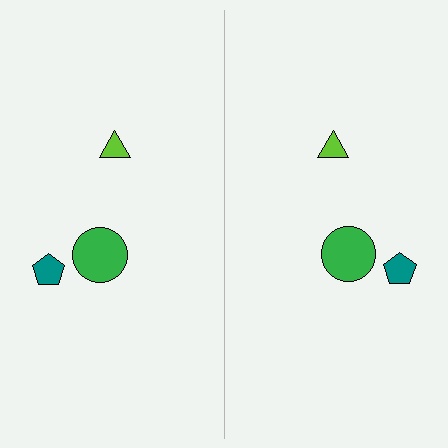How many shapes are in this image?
There are 6 shapes in this image.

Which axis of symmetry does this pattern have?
The pattern has a vertical axis of symmetry running through the center of the image.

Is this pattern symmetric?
Yes, this pattern has bilateral (reflection) symmetry.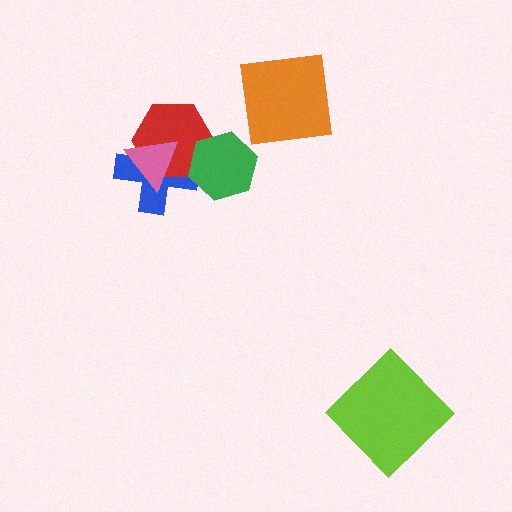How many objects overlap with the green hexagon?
2 objects overlap with the green hexagon.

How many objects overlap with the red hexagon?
3 objects overlap with the red hexagon.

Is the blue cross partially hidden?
Yes, it is partially covered by another shape.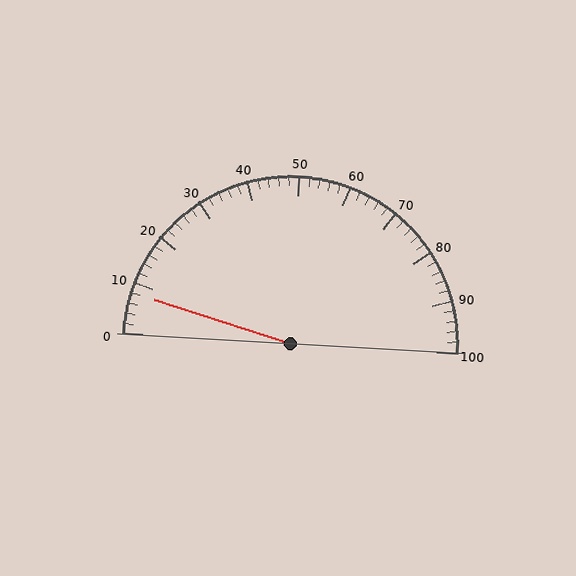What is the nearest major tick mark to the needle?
The nearest major tick mark is 10.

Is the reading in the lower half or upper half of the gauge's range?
The reading is in the lower half of the range (0 to 100).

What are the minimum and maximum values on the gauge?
The gauge ranges from 0 to 100.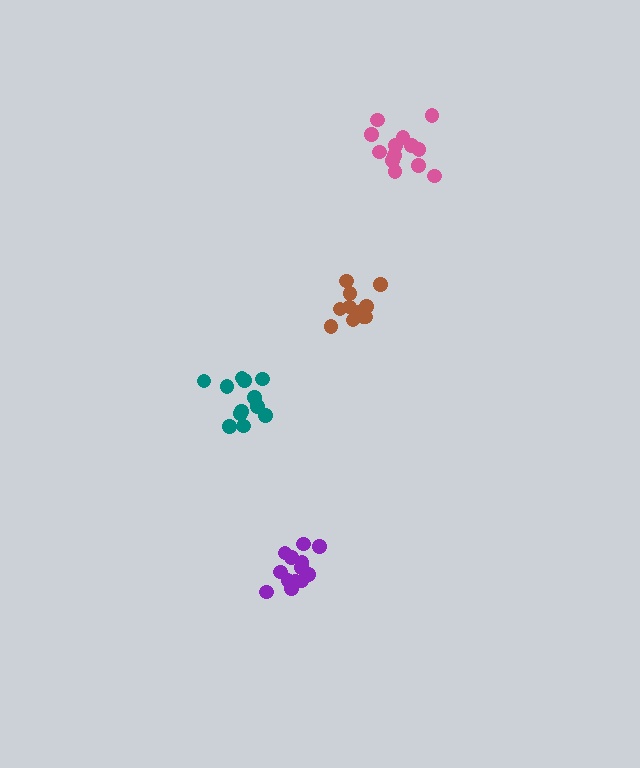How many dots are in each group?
Group 1: 13 dots, Group 2: 11 dots, Group 3: 13 dots, Group 4: 12 dots (49 total).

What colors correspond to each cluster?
The clusters are colored: pink, brown, purple, teal.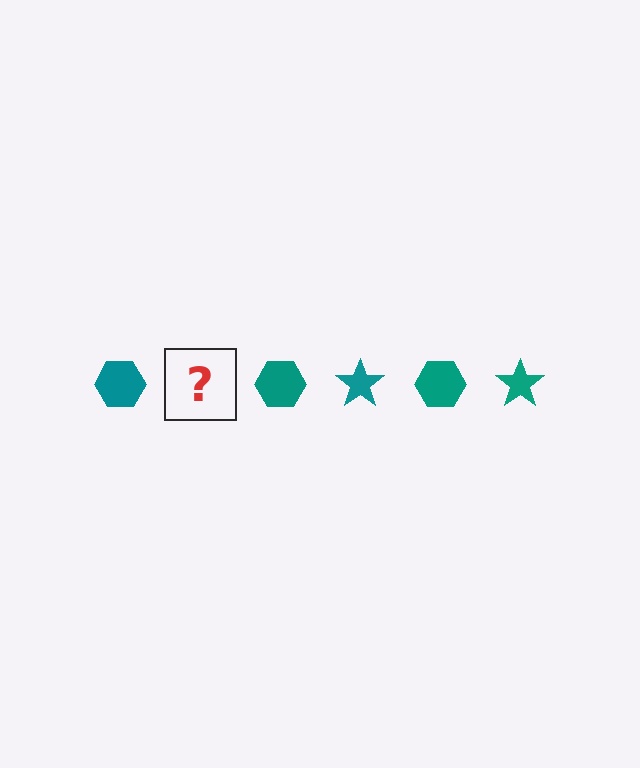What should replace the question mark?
The question mark should be replaced with a teal star.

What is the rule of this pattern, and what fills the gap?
The rule is that the pattern cycles through hexagon, star shapes in teal. The gap should be filled with a teal star.